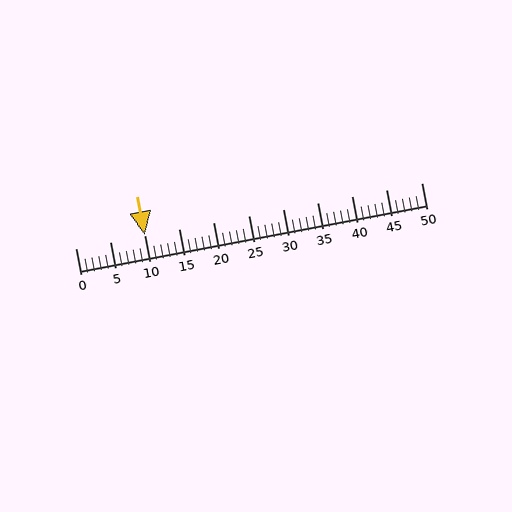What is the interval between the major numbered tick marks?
The major tick marks are spaced 5 units apart.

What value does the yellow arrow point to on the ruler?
The yellow arrow points to approximately 10.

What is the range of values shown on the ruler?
The ruler shows values from 0 to 50.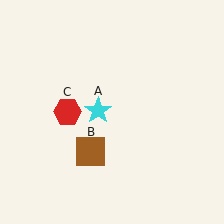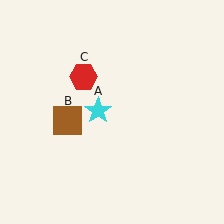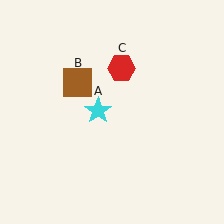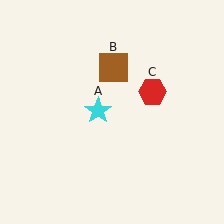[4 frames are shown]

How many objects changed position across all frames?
2 objects changed position: brown square (object B), red hexagon (object C).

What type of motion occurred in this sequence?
The brown square (object B), red hexagon (object C) rotated clockwise around the center of the scene.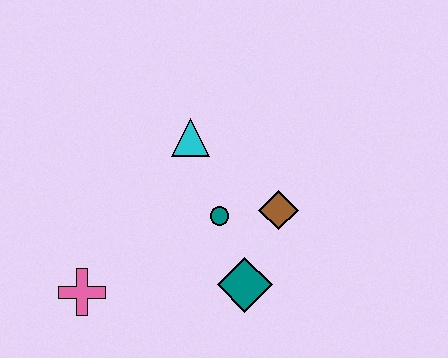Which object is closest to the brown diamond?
The teal circle is closest to the brown diamond.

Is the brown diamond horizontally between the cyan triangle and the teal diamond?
No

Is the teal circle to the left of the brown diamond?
Yes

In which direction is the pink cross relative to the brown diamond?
The pink cross is to the left of the brown diamond.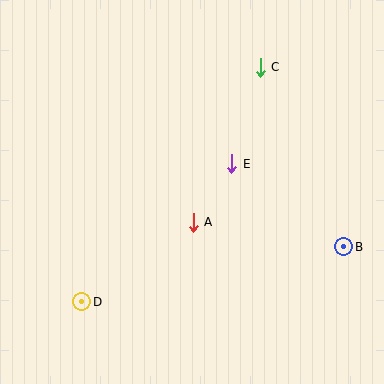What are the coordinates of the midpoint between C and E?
The midpoint between C and E is at (246, 116).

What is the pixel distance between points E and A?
The distance between E and A is 70 pixels.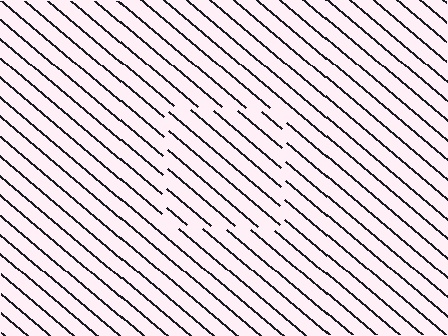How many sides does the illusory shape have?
4 sides — the line-ends trace a square.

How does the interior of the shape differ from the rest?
The interior of the shape contains the same grating, shifted by half a period — the contour is defined by the phase discontinuity where line-ends from the inner and outer gratings abut.